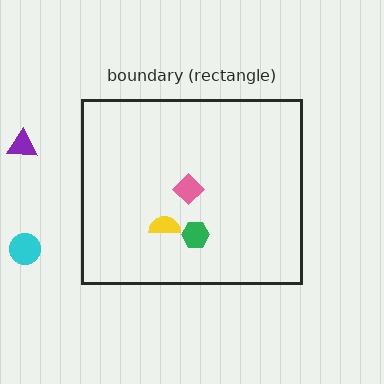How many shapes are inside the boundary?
3 inside, 2 outside.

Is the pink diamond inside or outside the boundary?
Inside.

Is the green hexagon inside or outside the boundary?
Inside.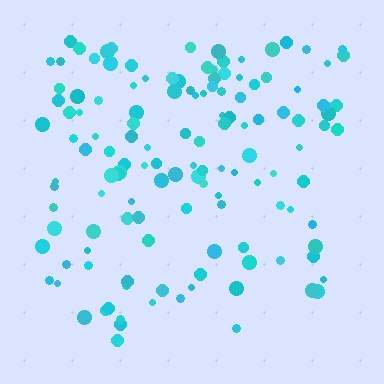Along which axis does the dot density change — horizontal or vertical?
Vertical.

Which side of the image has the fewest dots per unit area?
The bottom.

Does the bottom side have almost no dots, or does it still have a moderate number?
Still a moderate number, just noticeably fewer than the top.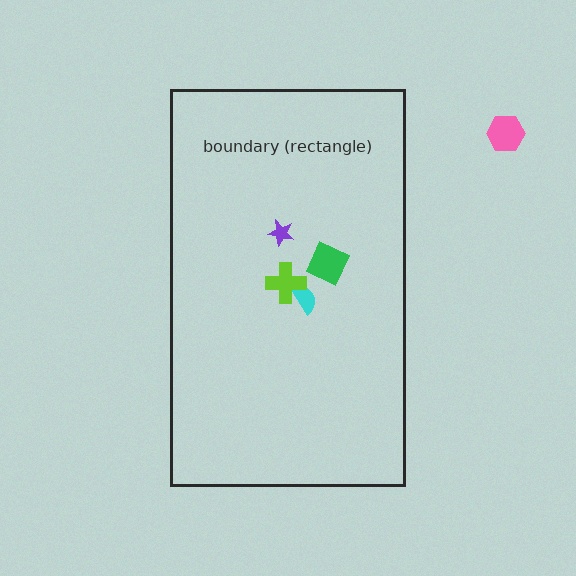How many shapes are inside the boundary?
4 inside, 1 outside.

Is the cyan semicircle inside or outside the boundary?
Inside.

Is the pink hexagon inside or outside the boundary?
Outside.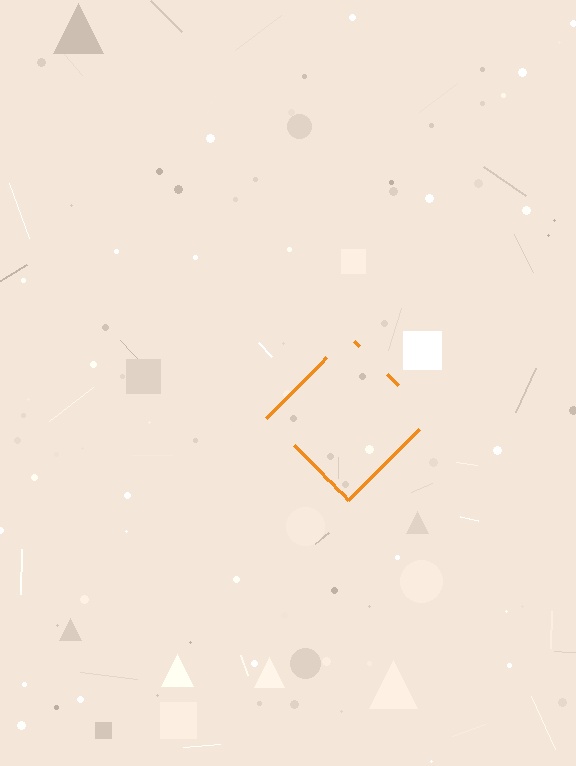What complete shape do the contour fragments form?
The contour fragments form a diamond.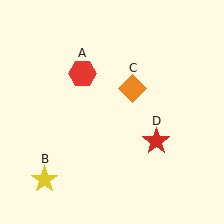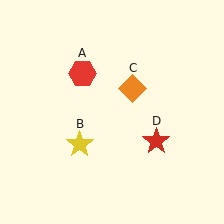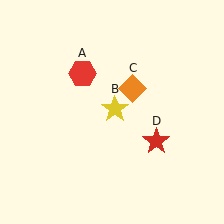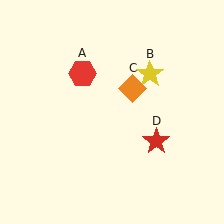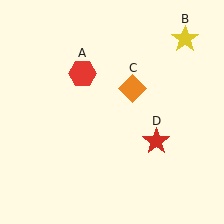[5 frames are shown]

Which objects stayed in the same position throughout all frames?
Red hexagon (object A) and orange diamond (object C) and red star (object D) remained stationary.